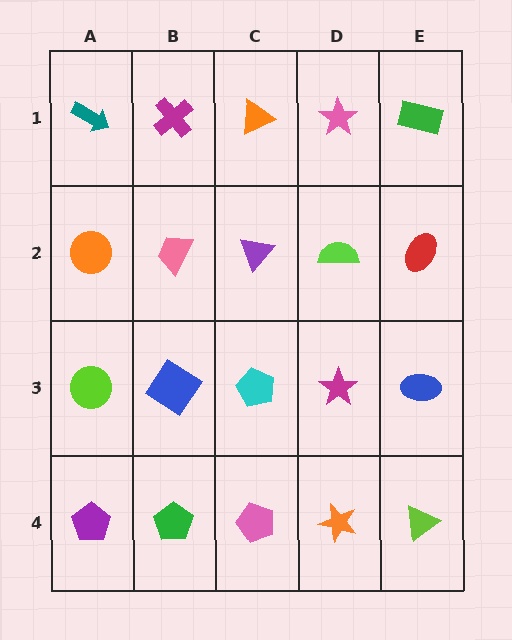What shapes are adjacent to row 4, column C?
A cyan pentagon (row 3, column C), a green pentagon (row 4, column B), an orange star (row 4, column D).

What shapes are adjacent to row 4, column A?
A lime circle (row 3, column A), a green pentagon (row 4, column B).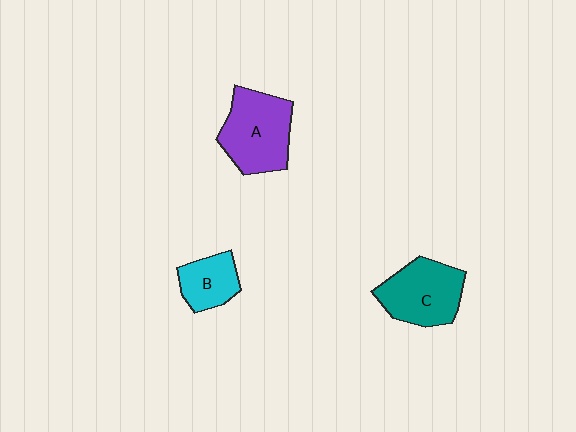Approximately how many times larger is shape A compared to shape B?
Approximately 1.8 times.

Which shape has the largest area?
Shape A (purple).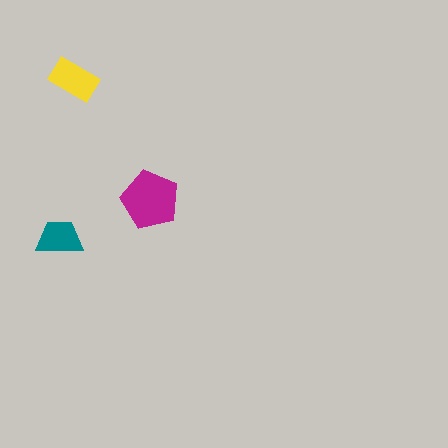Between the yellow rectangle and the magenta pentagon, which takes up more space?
The magenta pentagon.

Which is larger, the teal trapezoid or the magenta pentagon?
The magenta pentagon.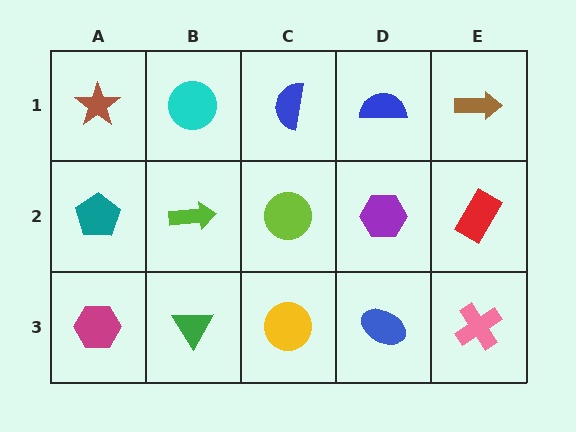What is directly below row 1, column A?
A teal pentagon.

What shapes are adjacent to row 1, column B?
A lime arrow (row 2, column B), a brown star (row 1, column A), a blue semicircle (row 1, column C).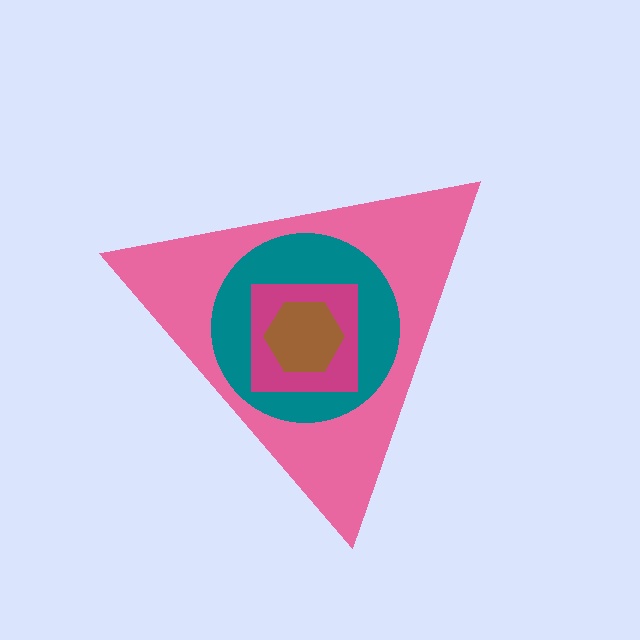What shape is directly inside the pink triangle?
The teal circle.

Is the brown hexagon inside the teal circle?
Yes.